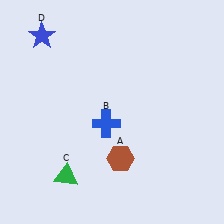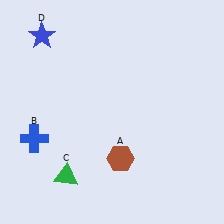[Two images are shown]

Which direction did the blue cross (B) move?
The blue cross (B) moved left.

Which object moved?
The blue cross (B) moved left.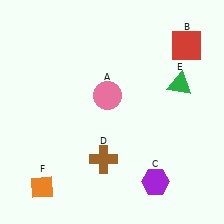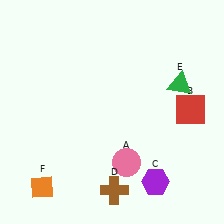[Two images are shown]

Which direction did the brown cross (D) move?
The brown cross (D) moved down.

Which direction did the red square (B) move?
The red square (B) moved down.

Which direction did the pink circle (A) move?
The pink circle (A) moved down.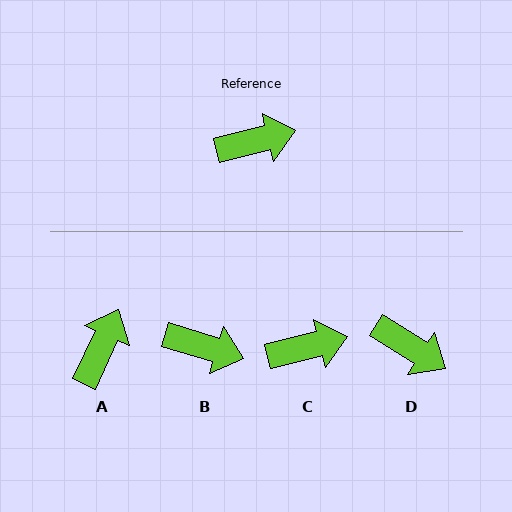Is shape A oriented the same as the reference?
No, it is off by about 51 degrees.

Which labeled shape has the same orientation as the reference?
C.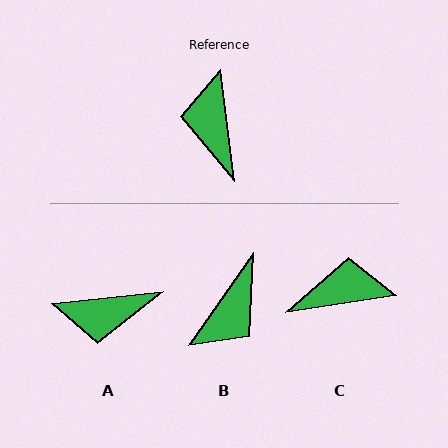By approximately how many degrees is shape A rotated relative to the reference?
Approximately 89 degrees counter-clockwise.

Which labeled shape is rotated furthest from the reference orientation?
B, about 138 degrees away.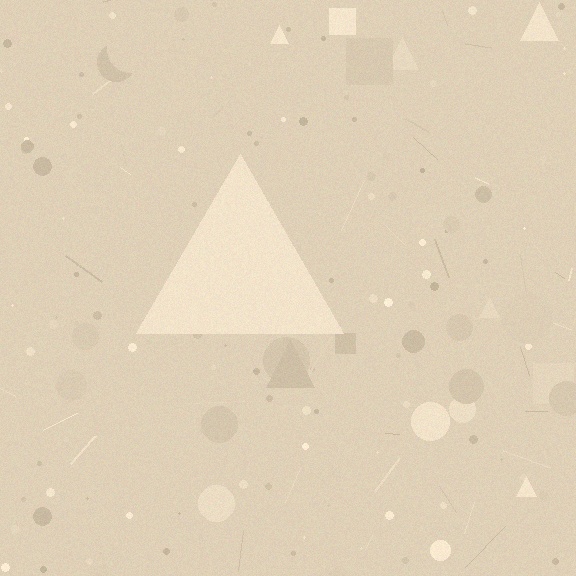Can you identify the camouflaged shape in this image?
The camouflaged shape is a triangle.